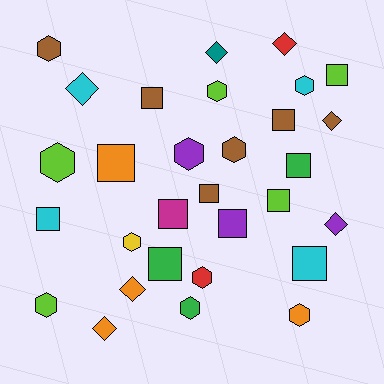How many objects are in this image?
There are 30 objects.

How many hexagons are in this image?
There are 11 hexagons.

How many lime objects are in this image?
There are 5 lime objects.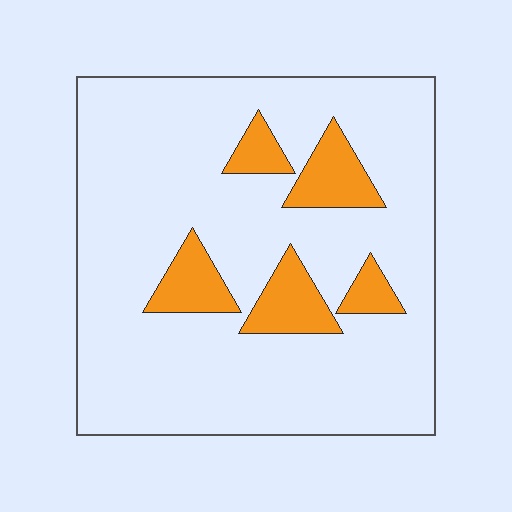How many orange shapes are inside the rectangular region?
5.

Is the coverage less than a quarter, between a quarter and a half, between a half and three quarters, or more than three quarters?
Less than a quarter.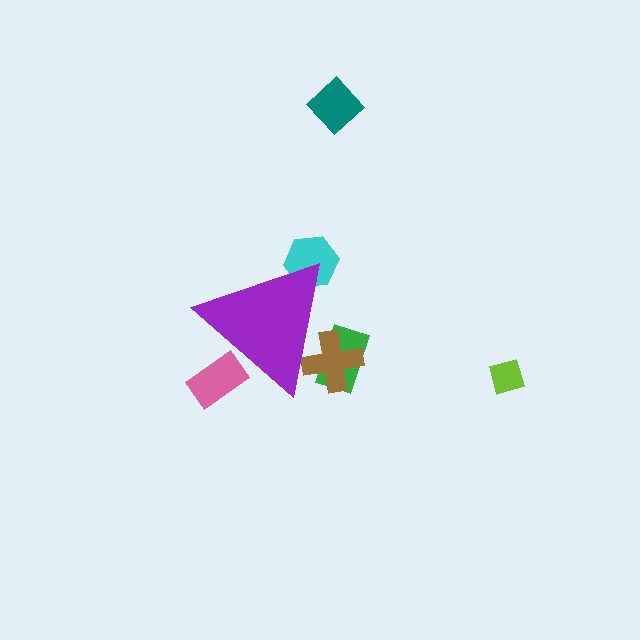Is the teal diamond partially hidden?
No, the teal diamond is fully visible.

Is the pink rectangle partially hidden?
Yes, the pink rectangle is partially hidden behind the purple triangle.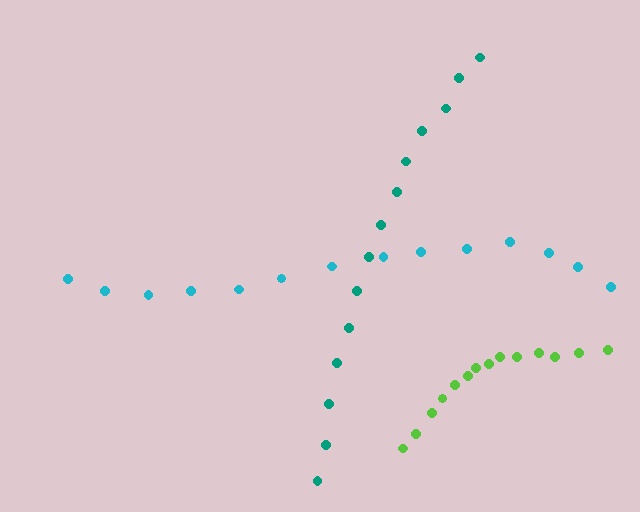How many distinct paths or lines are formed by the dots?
There are 3 distinct paths.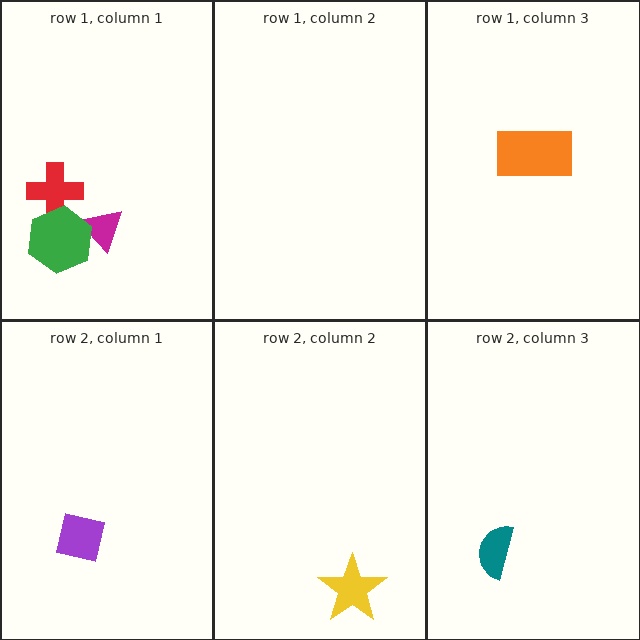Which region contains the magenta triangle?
The row 1, column 1 region.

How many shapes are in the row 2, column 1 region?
1.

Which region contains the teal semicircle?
The row 2, column 3 region.